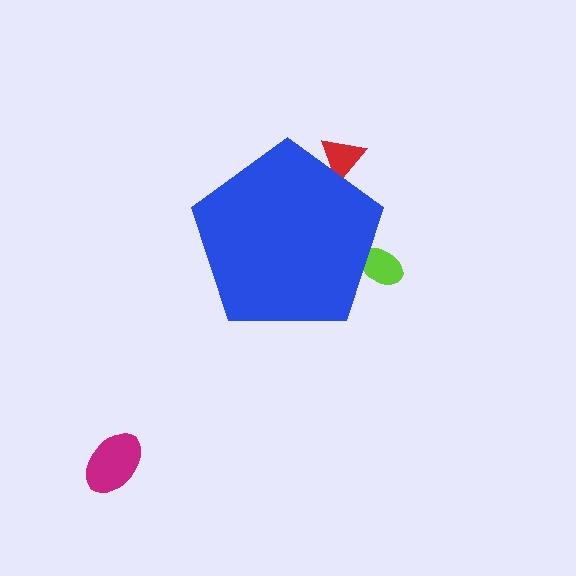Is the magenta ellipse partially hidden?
No, the magenta ellipse is fully visible.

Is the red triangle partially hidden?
Yes, the red triangle is partially hidden behind the blue pentagon.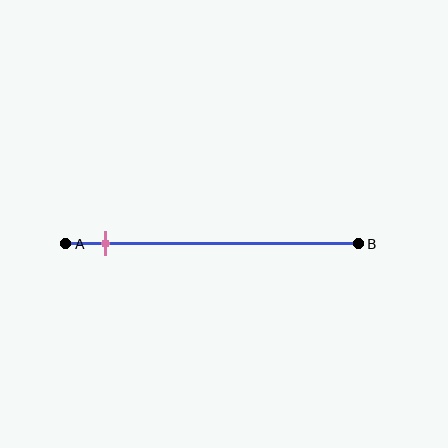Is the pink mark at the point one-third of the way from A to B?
No, the mark is at about 15% from A, not at the 33% one-third point.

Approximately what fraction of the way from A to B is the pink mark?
The pink mark is approximately 15% of the way from A to B.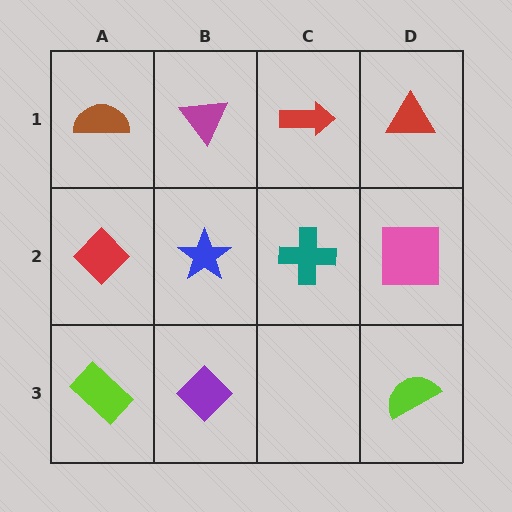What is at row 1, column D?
A red triangle.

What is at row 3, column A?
A lime rectangle.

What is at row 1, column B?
A magenta triangle.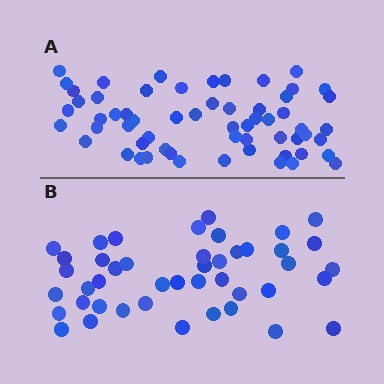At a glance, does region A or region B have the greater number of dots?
Region A (the top region) has more dots.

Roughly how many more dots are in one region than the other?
Region A has approximately 15 more dots than region B.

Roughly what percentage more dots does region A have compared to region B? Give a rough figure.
About 35% more.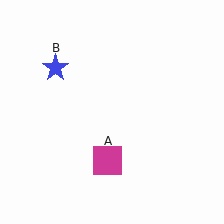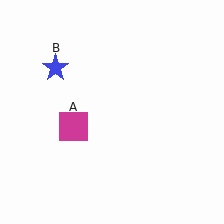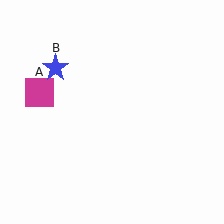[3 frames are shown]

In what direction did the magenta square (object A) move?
The magenta square (object A) moved up and to the left.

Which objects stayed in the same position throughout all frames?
Blue star (object B) remained stationary.